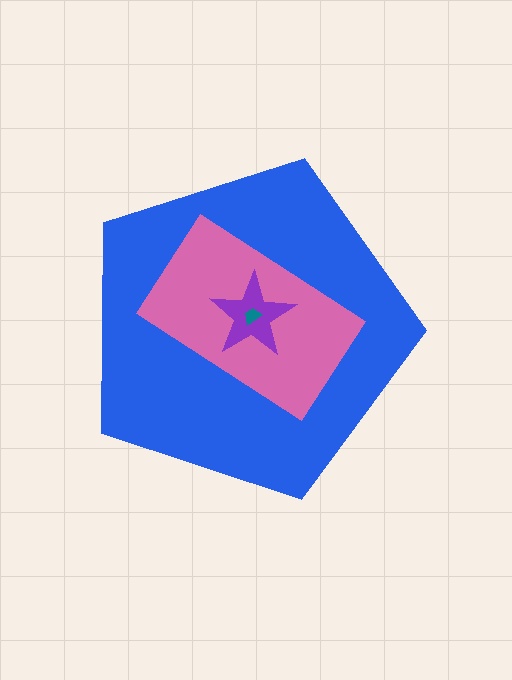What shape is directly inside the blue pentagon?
The pink rectangle.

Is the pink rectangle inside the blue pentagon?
Yes.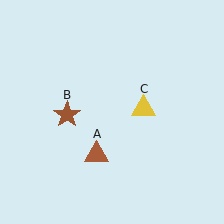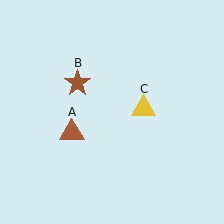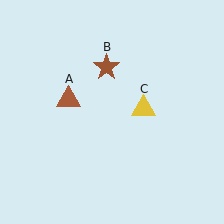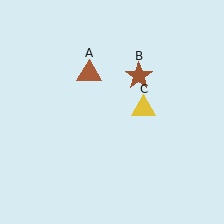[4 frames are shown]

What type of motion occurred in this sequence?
The brown triangle (object A), brown star (object B) rotated clockwise around the center of the scene.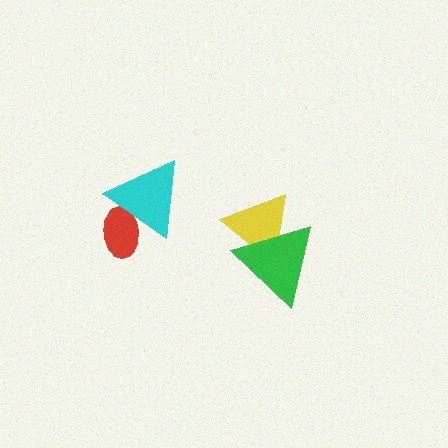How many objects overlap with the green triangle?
1 object overlaps with the green triangle.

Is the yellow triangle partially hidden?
Yes, it is partially covered by another shape.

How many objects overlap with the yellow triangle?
1 object overlaps with the yellow triangle.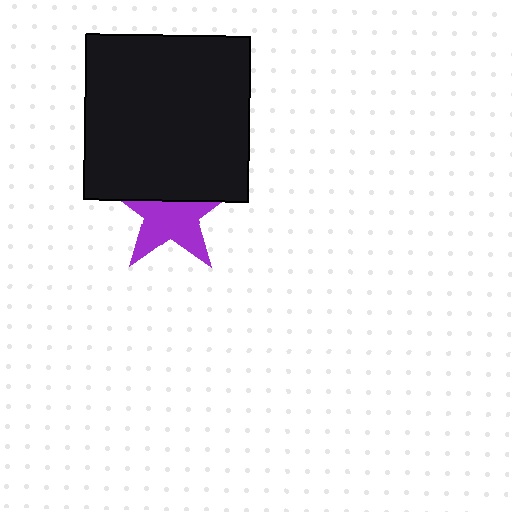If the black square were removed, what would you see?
You would see the complete purple star.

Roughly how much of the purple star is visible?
About half of it is visible (roughly 58%).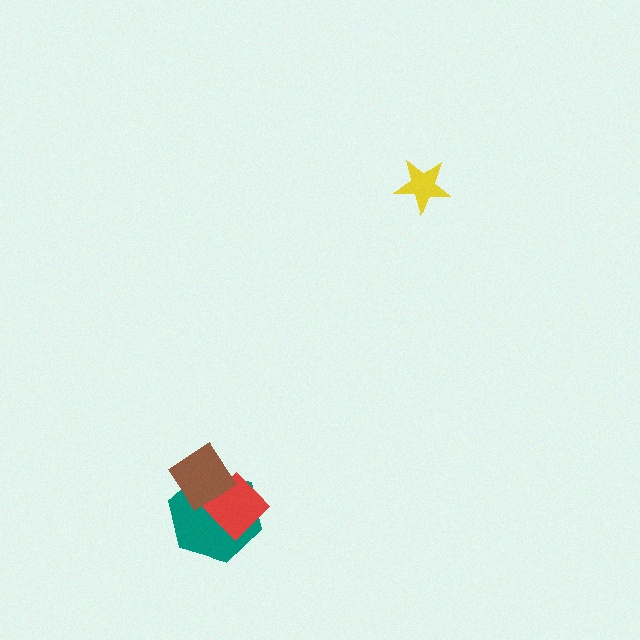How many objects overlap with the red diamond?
2 objects overlap with the red diamond.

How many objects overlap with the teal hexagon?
2 objects overlap with the teal hexagon.